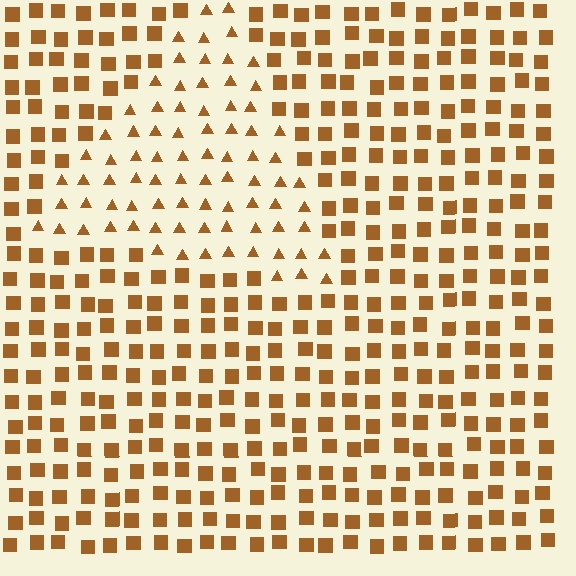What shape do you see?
I see a triangle.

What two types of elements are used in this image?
The image uses triangles inside the triangle region and squares outside it.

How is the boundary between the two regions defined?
The boundary is defined by a change in element shape: triangles inside vs. squares outside. All elements share the same color and spacing.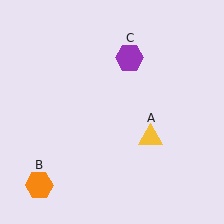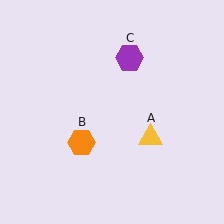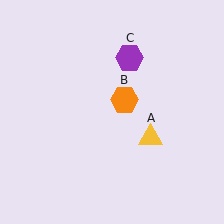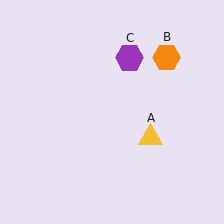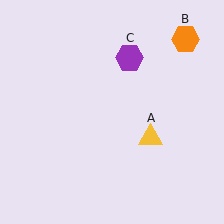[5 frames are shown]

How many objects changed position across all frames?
1 object changed position: orange hexagon (object B).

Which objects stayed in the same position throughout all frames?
Yellow triangle (object A) and purple hexagon (object C) remained stationary.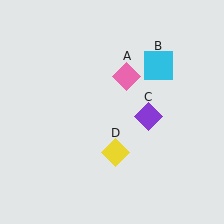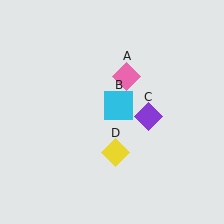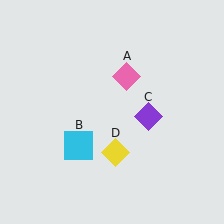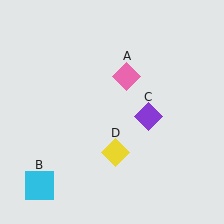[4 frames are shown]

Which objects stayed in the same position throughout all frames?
Pink diamond (object A) and purple diamond (object C) and yellow diamond (object D) remained stationary.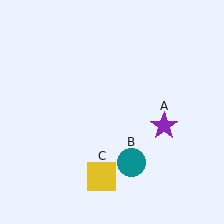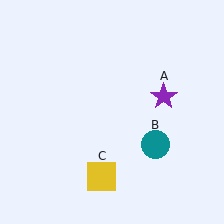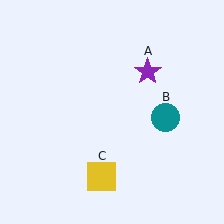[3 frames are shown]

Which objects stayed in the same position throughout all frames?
Yellow square (object C) remained stationary.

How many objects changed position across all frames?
2 objects changed position: purple star (object A), teal circle (object B).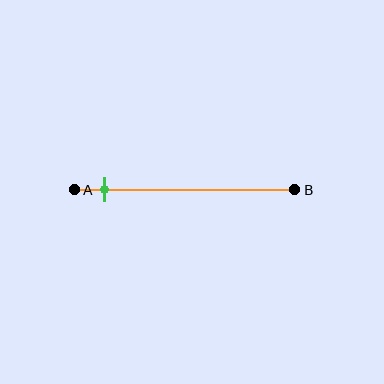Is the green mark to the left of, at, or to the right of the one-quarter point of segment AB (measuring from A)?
The green mark is to the left of the one-quarter point of segment AB.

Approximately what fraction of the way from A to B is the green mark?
The green mark is approximately 15% of the way from A to B.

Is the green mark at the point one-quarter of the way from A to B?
No, the mark is at about 15% from A, not at the 25% one-quarter point.